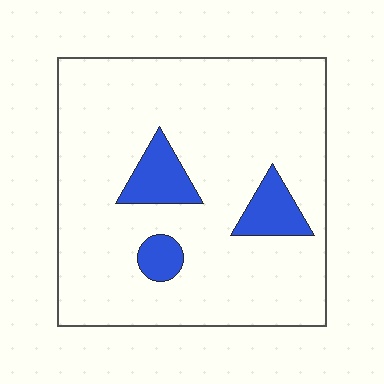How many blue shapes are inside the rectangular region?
3.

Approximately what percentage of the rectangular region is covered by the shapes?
Approximately 10%.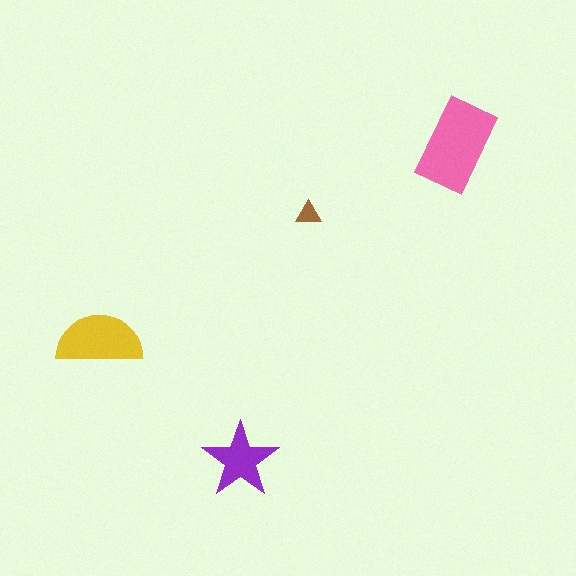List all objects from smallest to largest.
The brown triangle, the purple star, the yellow semicircle, the pink rectangle.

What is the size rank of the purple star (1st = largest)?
3rd.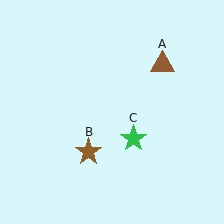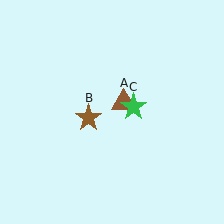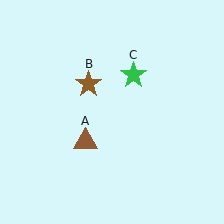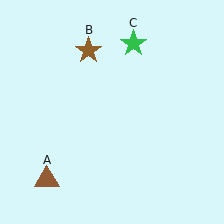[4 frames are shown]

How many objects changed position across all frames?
3 objects changed position: brown triangle (object A), brown star (object B), green star (object C).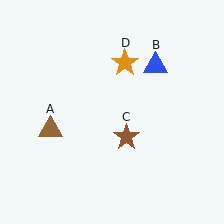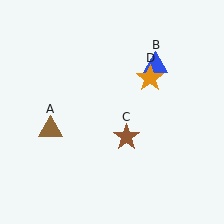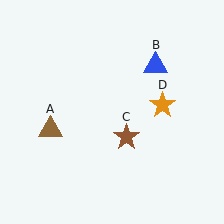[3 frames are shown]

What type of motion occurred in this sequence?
The orange star (object D) rotated clockwise around the center of the scene.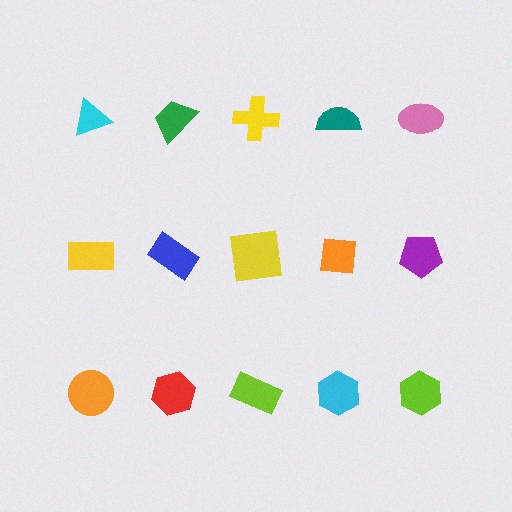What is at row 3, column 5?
A lime hexagon.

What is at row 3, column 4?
A cyan hexagon.